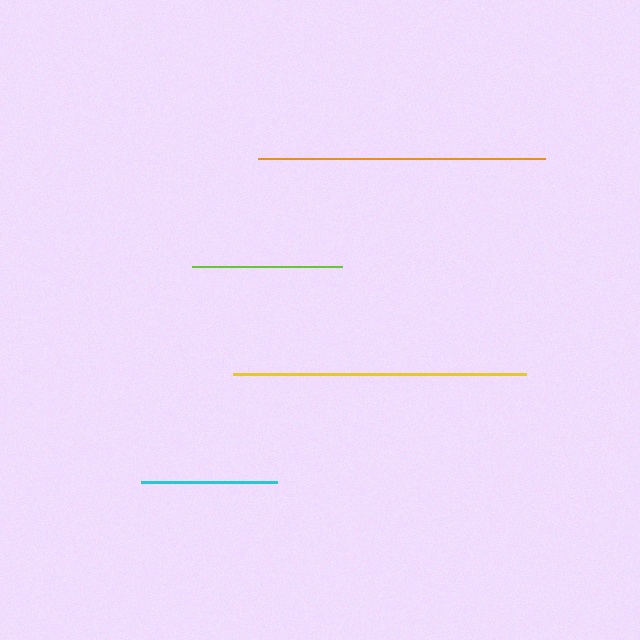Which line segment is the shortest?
The cyan line is the shortest at approximately 136 pixels.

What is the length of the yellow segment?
The yellow segment is approximately 294 pixels long.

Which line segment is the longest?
The yellow line is the longest at approximately 294 pixels.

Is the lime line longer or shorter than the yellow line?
The yellow line is longer than the lime line.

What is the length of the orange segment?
The orange segment is approximately 286 pixels long.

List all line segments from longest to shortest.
From longest to shortest: yellow, orange, lime, cyan.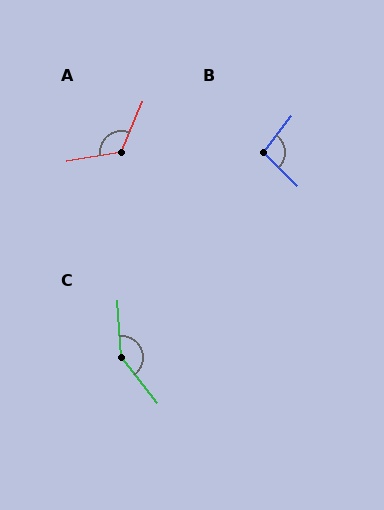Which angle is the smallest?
B, at approximately 96 degrees.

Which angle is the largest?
C, at approximately 146 degrees.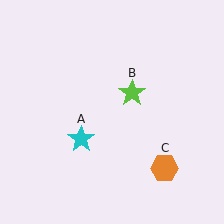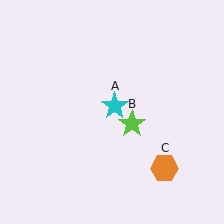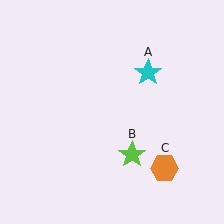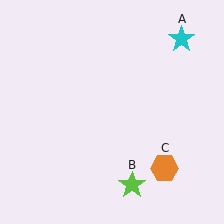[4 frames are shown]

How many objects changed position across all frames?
2 objects changed position: cyan star (object A), lime star (object B).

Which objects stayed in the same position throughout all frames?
Orange hexagon (object C) remained stationary.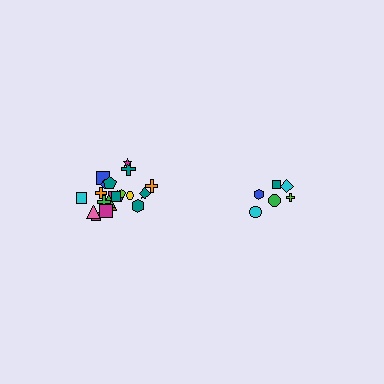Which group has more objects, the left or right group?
The left group.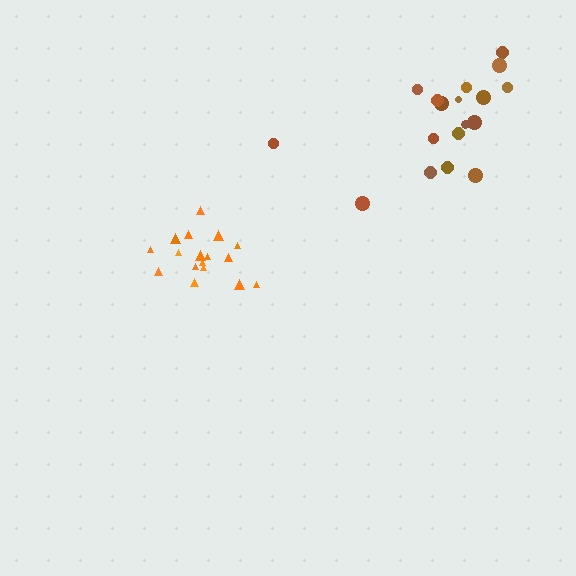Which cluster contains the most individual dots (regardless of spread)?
Brown (18).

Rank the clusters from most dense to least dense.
orange, brown.